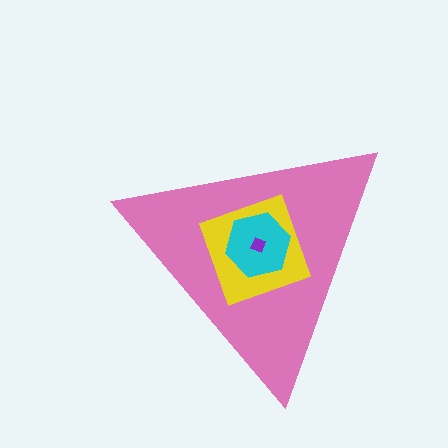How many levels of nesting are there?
4.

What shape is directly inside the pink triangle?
The yellow square.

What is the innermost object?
The purple diamond.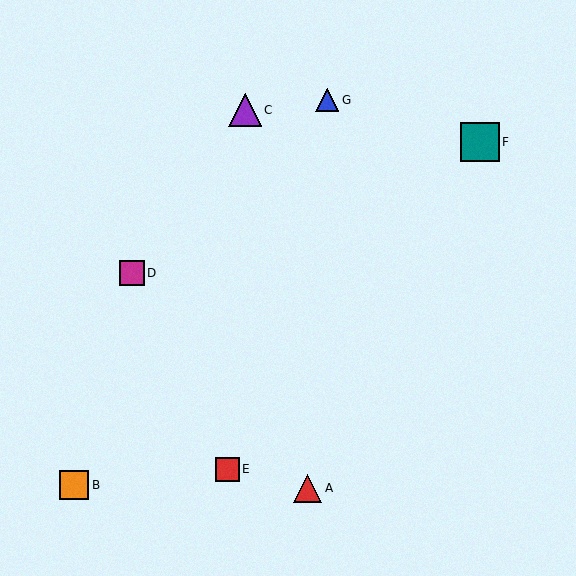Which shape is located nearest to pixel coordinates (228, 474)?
The red square (labeled E) at (228, 469) is nearest to that location.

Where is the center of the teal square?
The center of the teal square is at (480, 142).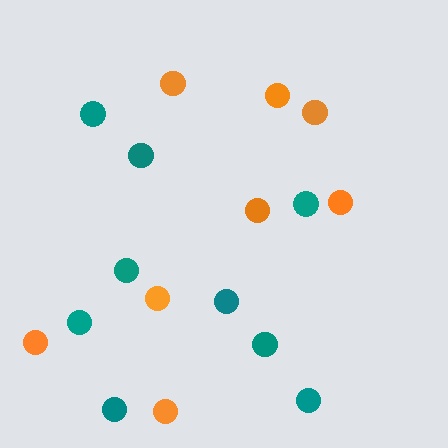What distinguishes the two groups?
There are 2 groups: one group of teal circles (9) and one group of orange circles (8).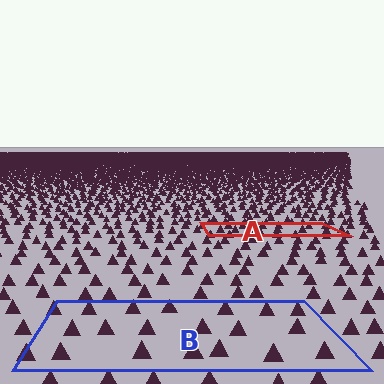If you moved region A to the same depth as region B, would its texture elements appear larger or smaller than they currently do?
They would appear larger. At a closer depth, the same texture elements are projected at a bigger on-screen size.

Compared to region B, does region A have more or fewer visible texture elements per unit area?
Region A has more texture elements per unit area — they are packed more densely because it is farther away.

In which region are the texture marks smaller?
The texture marks are smaller in region A, because it is farther away.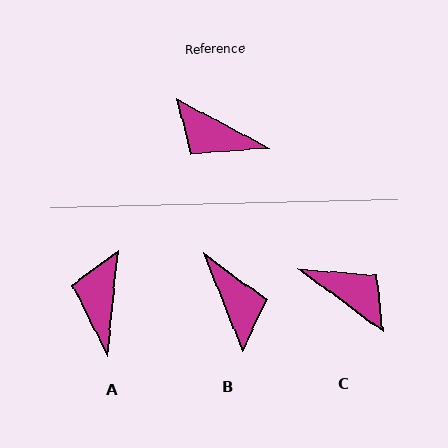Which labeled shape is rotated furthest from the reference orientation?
C, about 172 degrees away.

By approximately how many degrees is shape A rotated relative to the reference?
Approximately 67 degrees clockwise.